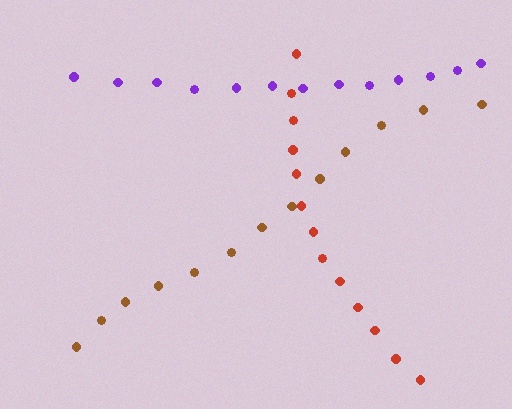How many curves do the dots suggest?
There are 3 distinct paths.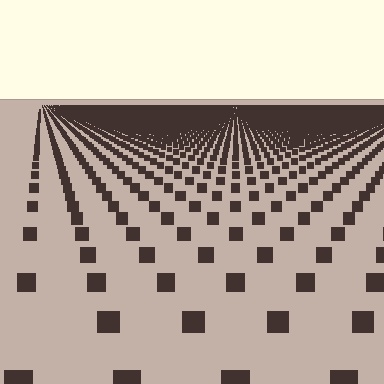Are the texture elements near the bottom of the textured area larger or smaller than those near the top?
Larger. Near the bottom, elements are closer to the viewer and appear at a bigger on-screen size.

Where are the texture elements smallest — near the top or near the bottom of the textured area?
Near the top.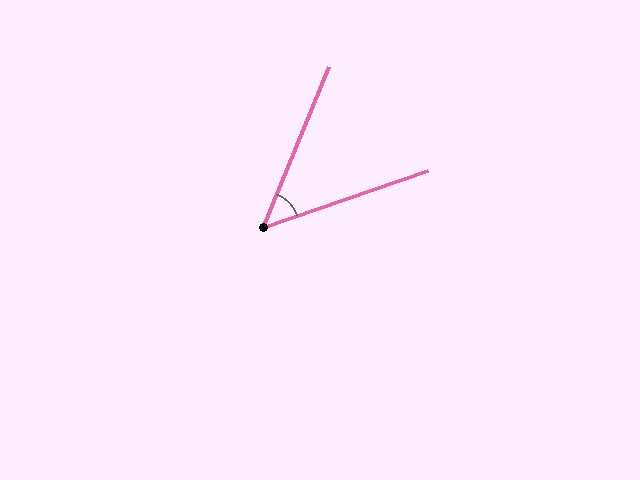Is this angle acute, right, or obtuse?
It is acute.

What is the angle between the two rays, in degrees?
Approximately 49 degrees.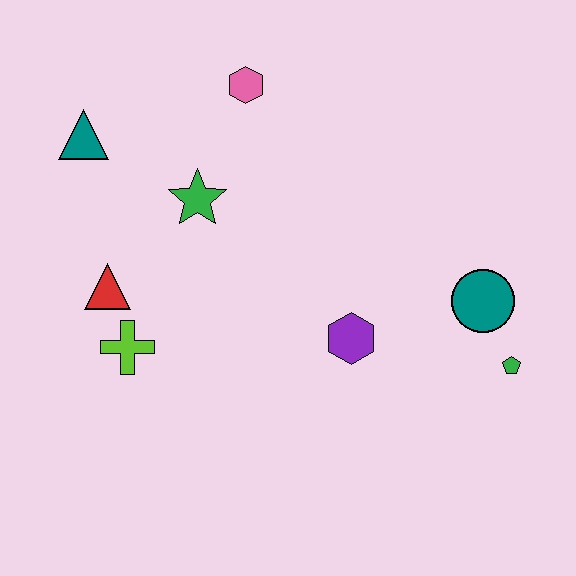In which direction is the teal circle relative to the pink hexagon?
The teal circle is to the right of the pink hexagon.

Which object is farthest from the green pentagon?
The teal triangle is farthest from the green pentagon.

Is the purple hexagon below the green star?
Yes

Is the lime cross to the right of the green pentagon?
No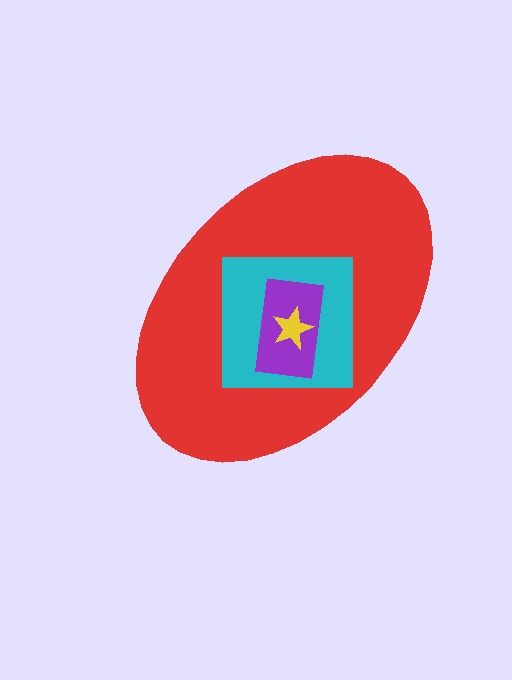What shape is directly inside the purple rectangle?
The yellow star.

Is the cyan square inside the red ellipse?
Yes.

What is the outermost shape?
The red ellipse.